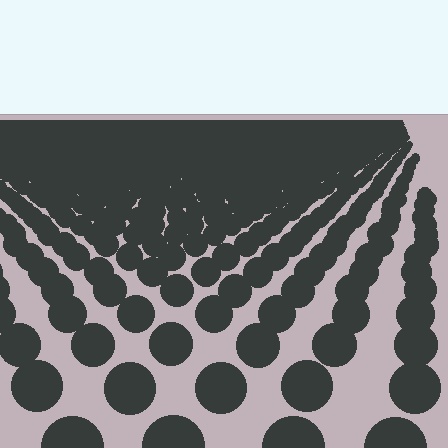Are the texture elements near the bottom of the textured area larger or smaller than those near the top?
Larger. Near the bottom, elements are closer to the viewer and appear at a bigger on-screen size.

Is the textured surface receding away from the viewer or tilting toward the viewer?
The surface is receding away from the viewer. Texture elements get smaller and denser toward the top.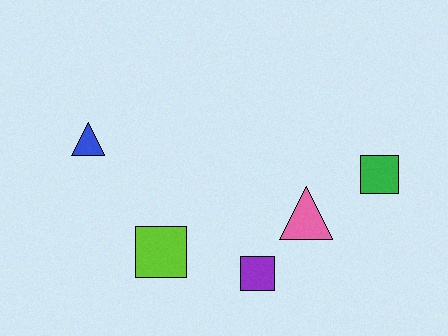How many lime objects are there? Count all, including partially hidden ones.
There is 1 lime object.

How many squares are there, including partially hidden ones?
There are 3 squares.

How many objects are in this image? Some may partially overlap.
There are 5 objects.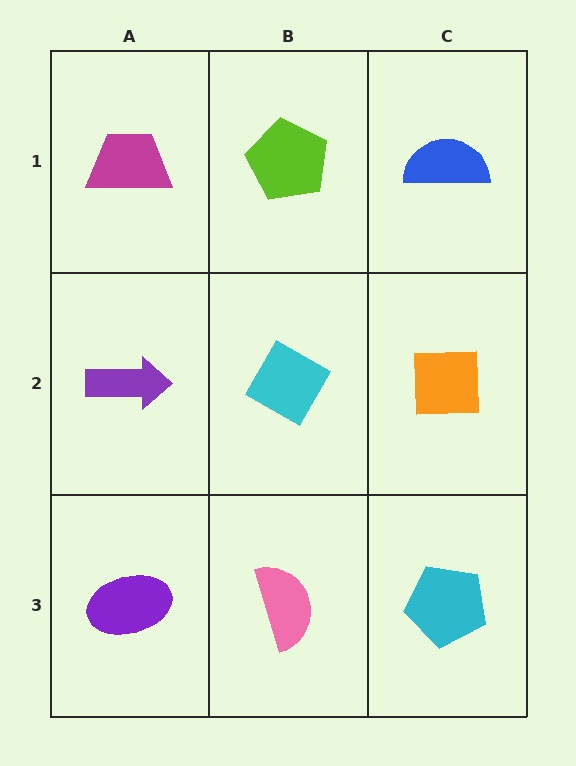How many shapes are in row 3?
3 shapes.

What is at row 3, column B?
A pink semicircle.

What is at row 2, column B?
A cyan diamond.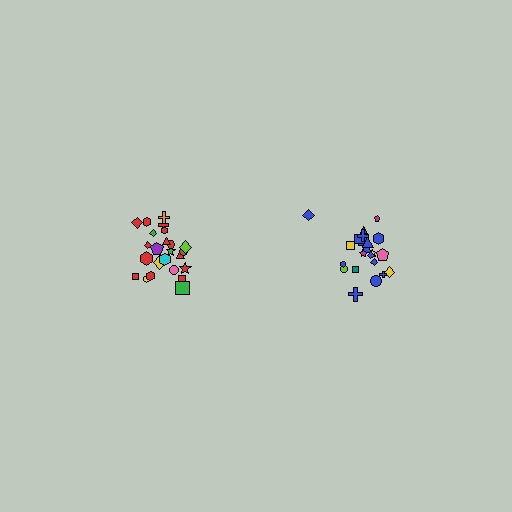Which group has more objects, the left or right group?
The left group.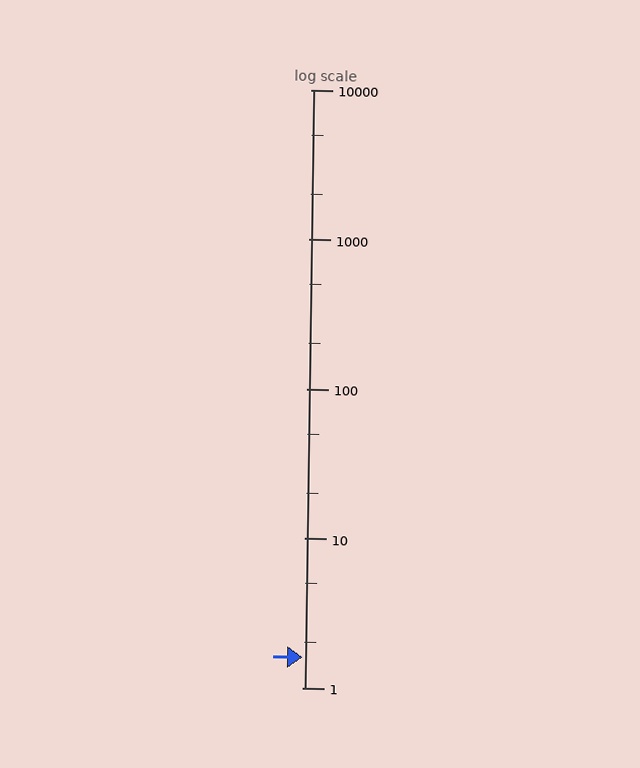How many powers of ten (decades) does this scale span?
The scale spans 4 decades, from 1 to 10000.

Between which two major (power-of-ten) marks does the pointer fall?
The pointer is between 1 and 10.